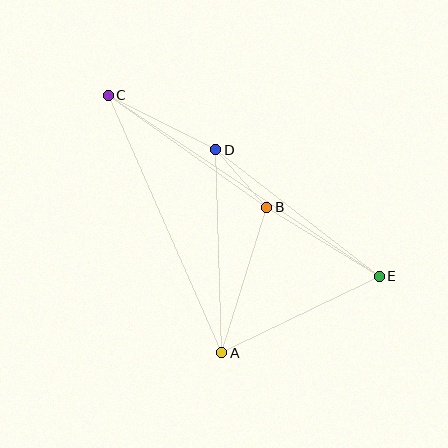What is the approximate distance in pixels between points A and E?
The distance between A and E is approximately 175 pixels.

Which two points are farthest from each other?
Points C and E are farthest from each other.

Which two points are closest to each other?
Points B and D are closest to each other.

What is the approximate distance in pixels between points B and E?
The distance between B and E is approximately 132 pixels.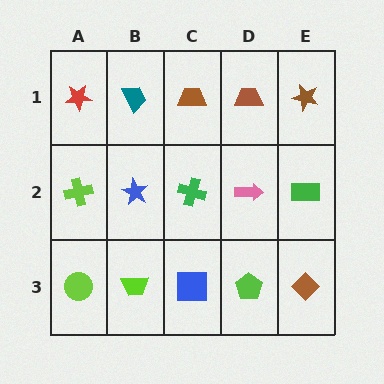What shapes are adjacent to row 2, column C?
A brown trapezoid (row 1, column C), a blue square (row 3, column C), a blue star (row 2, column B), a pink arrow (row 2, column D).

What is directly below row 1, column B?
A blue star.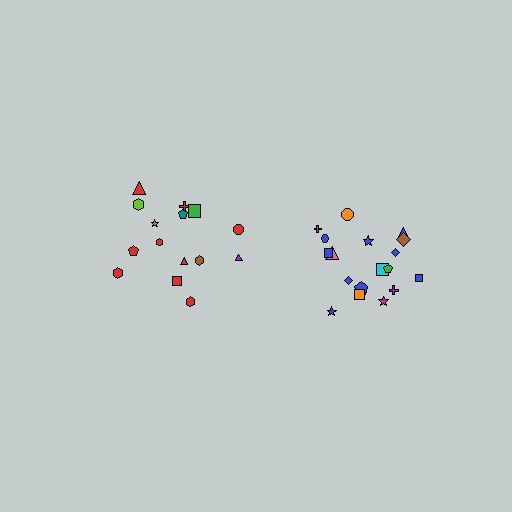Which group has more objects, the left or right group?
The right group.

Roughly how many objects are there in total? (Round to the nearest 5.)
Roughly 35 objects in total.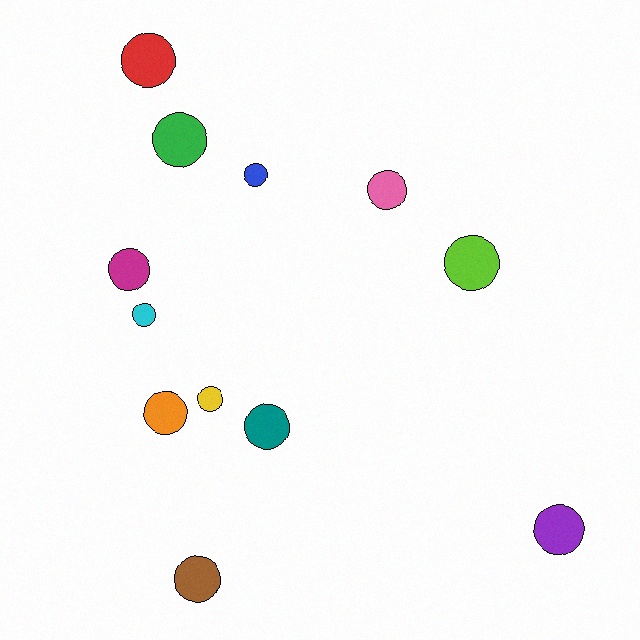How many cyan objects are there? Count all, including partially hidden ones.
There is 1 cyan object.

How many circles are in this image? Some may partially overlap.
There are 12 circles.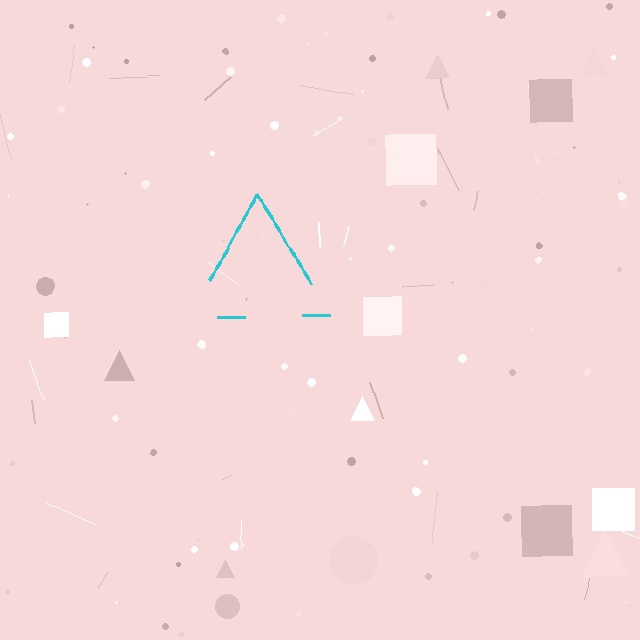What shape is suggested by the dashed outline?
The dashed outline suggests a triangle.